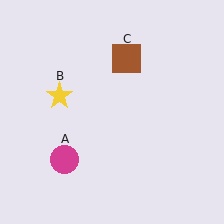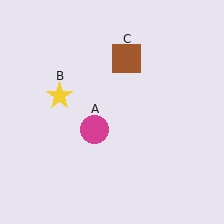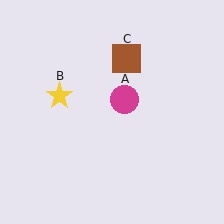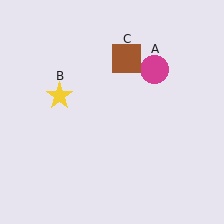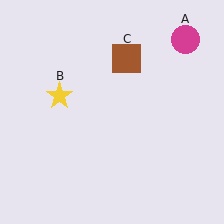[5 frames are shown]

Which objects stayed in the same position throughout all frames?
Yellow star (object B) and brown square (object C) remained stationary.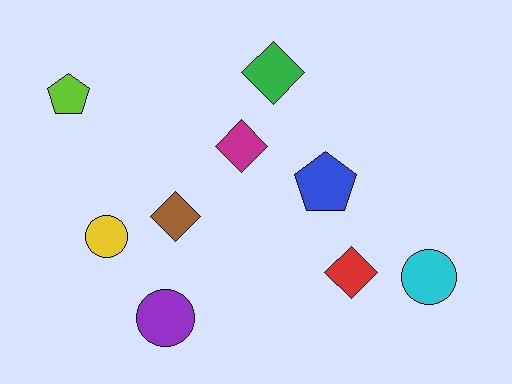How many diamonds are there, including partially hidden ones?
There are 4 diamonds.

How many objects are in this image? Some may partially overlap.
There are 9 objects.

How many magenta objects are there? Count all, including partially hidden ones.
There is 1 magenta object.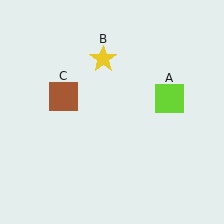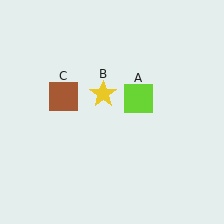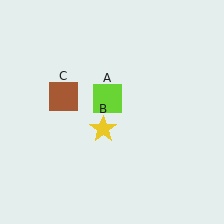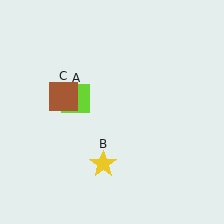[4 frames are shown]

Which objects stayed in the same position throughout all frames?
Brown square (object C) remained stationary.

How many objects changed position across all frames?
2 objects changed position: lime square (object A), yellow star (object B).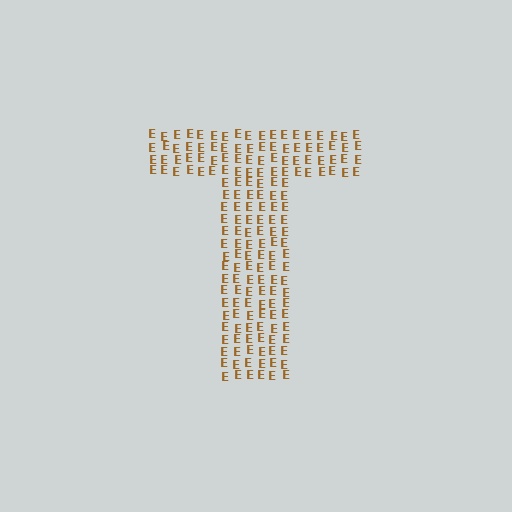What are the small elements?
The small elements are letter E's.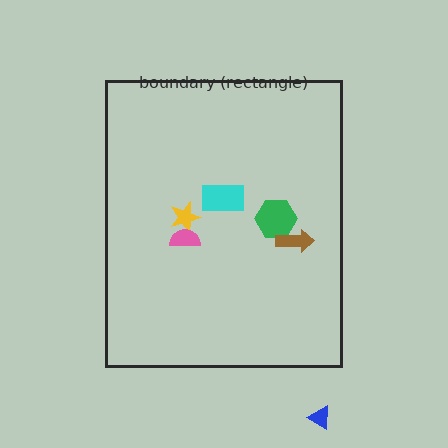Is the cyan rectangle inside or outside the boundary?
Inside.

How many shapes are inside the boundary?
5 inside, 1 outside.